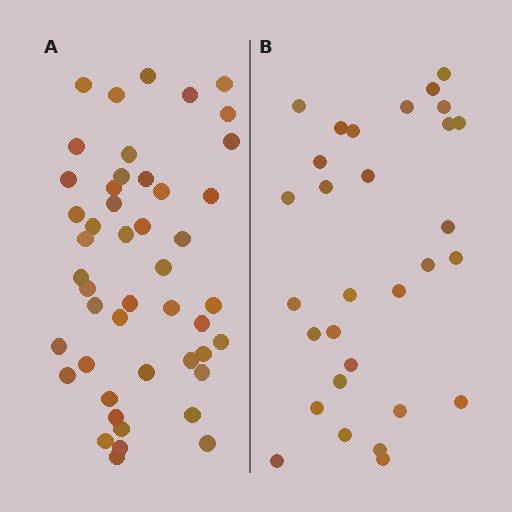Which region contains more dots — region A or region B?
Region A (the left region) has more dots.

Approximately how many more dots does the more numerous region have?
Region A has approximately 15 more dots than region B.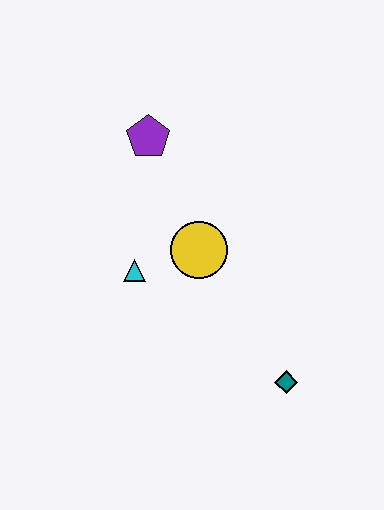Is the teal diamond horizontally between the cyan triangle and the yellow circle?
No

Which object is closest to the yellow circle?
The cyan triangle is closest to the yellow circle.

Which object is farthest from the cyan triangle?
The teal diamond is farthest from the cyan triangle.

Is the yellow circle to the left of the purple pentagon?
No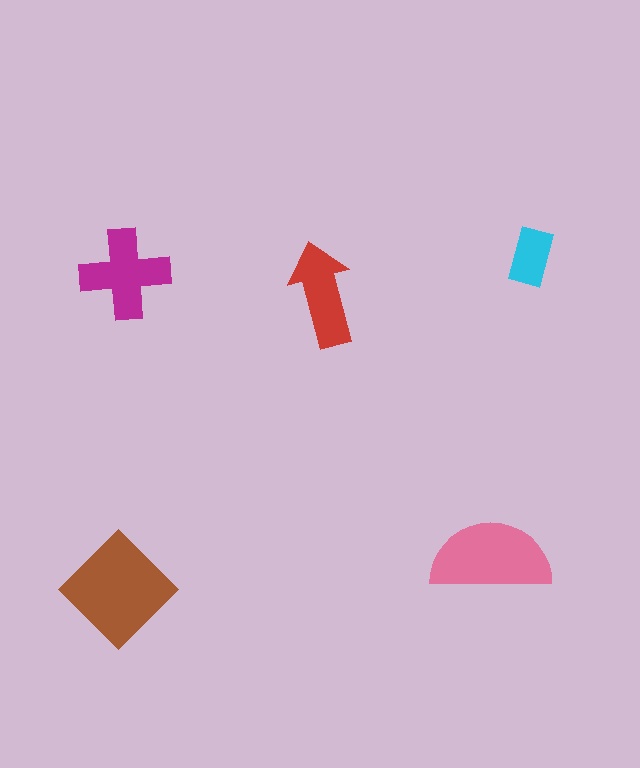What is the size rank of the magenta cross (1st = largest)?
3rd.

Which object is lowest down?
The brown diamond is bottommost.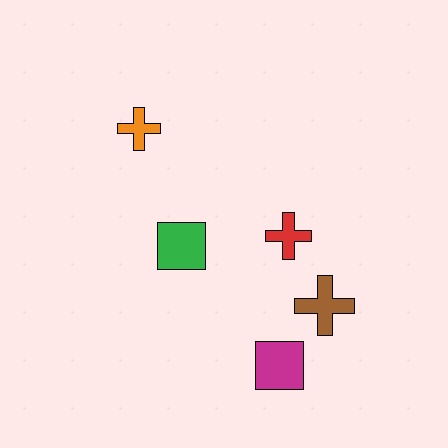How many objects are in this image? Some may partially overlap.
There are 5 objects.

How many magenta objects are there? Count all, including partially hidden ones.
There is 1 magenta object.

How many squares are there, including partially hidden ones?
There are 2 squares.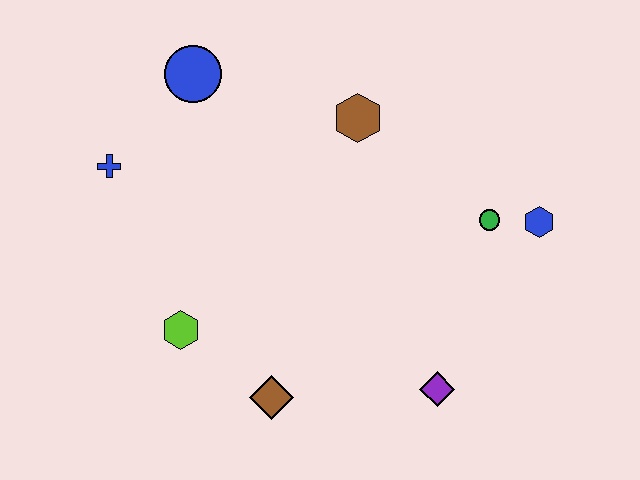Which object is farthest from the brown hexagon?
The brown diamond is farthest from the brown hexagon.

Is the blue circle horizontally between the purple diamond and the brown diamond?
No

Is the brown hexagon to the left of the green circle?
Yes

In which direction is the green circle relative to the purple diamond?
The green circle is above the purple diamond.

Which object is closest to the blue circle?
The blue cross is closest to the blue circle.